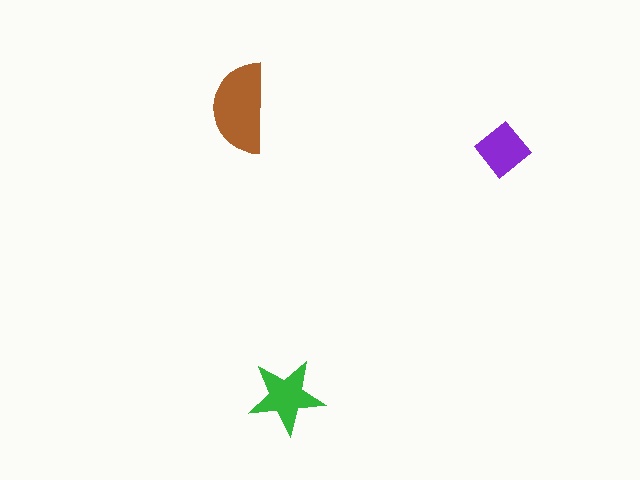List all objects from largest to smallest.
The brown semicircle, the green star, the purple diamond.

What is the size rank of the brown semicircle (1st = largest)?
1st.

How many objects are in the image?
There are 3 objects in the image.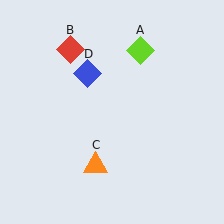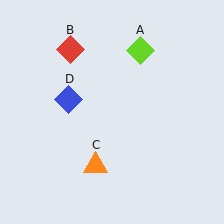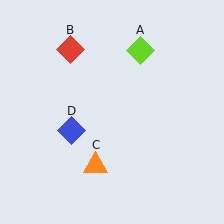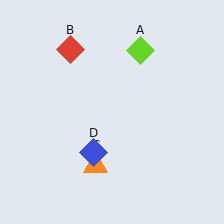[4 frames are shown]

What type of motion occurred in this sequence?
The blue diamond (object D) rotated counterclockwise around the center of the scene.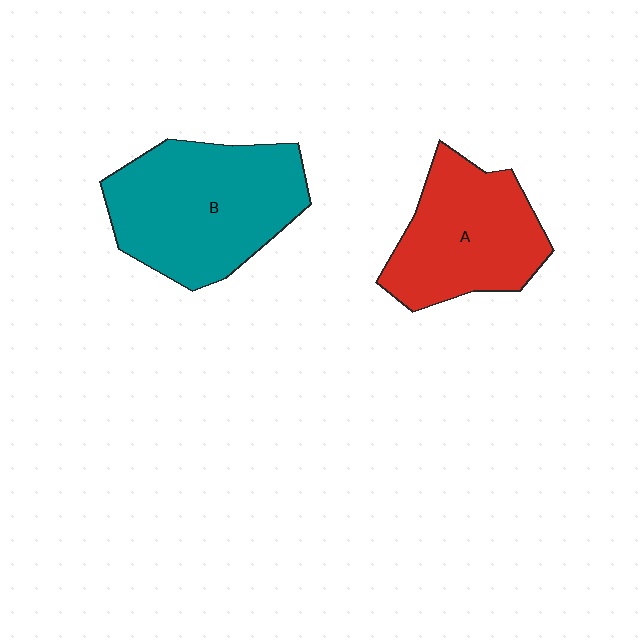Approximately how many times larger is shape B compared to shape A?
Approximately 1.3 times.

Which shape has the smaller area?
Shape A (red).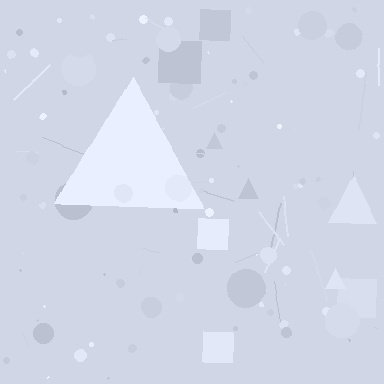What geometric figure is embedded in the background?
A triangle is embedded in the background.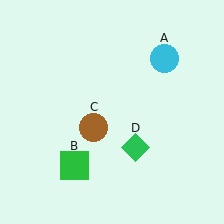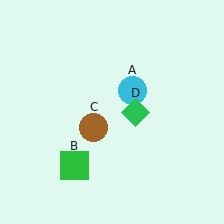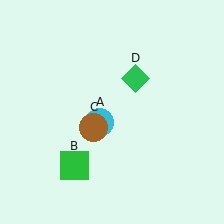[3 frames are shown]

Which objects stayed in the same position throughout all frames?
Green square (object B) and brown circle (object C) remained stationary.